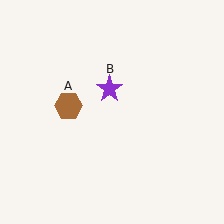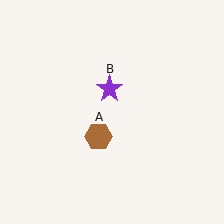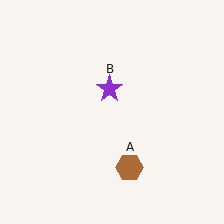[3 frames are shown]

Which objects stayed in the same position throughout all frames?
Purple star (object B) remained stationary.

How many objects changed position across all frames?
1 object changed position: brown hexagon (object A).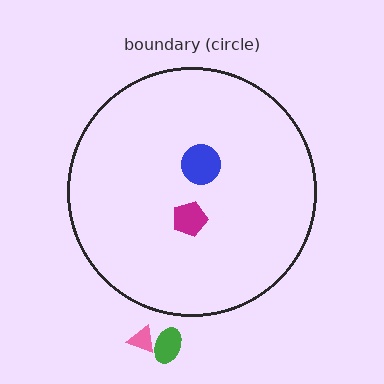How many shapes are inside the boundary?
2 inside, 2 outside.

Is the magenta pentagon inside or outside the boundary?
Inside.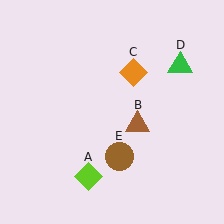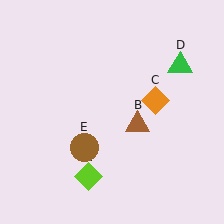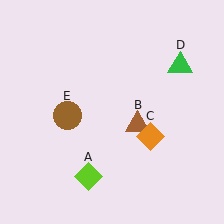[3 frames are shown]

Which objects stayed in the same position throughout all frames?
Lime diamond (object A) and brown triangle (object B) and green triangle (object D) remained stationary.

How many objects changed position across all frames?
2 objects changed position: orange diamond (object C), brown circle (object E).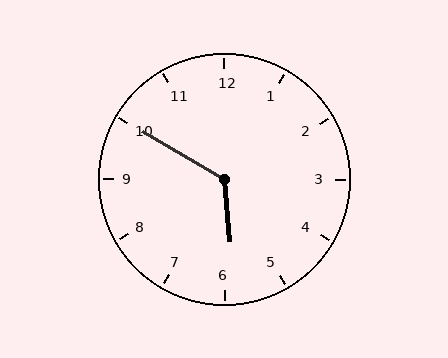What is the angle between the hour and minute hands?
Approximately 125 degrees.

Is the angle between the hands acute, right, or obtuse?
It is obtuse.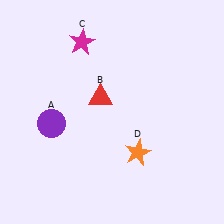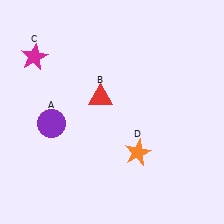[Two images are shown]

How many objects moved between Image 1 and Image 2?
1 object moved between the two images.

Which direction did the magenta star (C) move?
The magenta star (C) moved left.